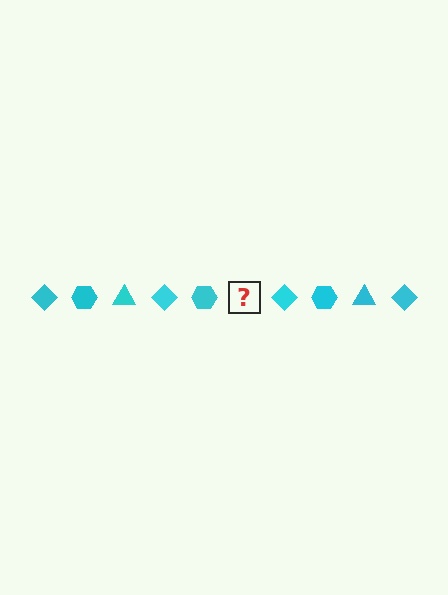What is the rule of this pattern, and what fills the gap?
The rule is that the pattern cycles through diamond, hexagon, triangle shapes in cyan. The gap should be filled with a cyan triangle.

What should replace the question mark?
The question mark should be replaced with a cyan triangle.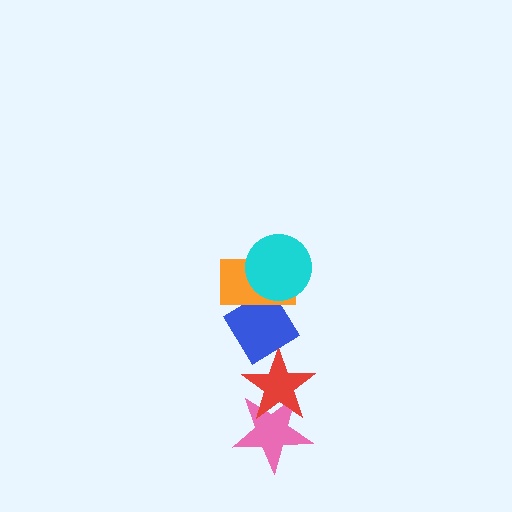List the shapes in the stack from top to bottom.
From top to bottom: the cyan circle, the orange rectangle, the blue diamond, the red star, the pink star.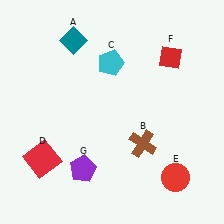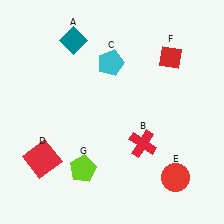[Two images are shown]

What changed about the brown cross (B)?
In Image 1, B is brown. In Image 2, it changed to red.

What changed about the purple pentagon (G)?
In Image 1, G is purple. In Image 2, it changed to lime.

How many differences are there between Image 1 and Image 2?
There are 2 differences between the two images.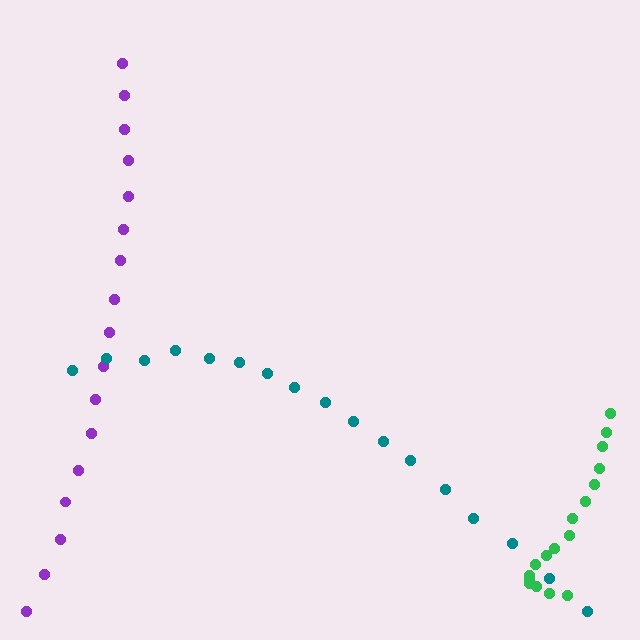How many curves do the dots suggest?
There are 3 distinct paths.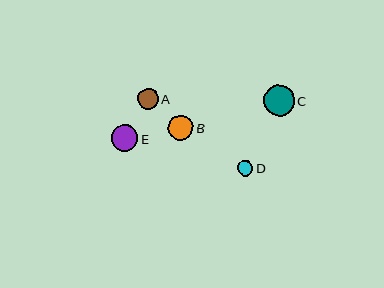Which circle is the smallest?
Circle D is the smallest with a size of approximately 16 pixels.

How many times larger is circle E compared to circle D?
Circle E is approximately 1.7 times the size of circle D.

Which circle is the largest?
Circle C is the largest with a size of approximately 31 pixels.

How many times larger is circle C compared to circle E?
Circle C is approximately 1.2 times the size of circle E.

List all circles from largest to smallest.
From largest to smallest: C, E, B, A, D.